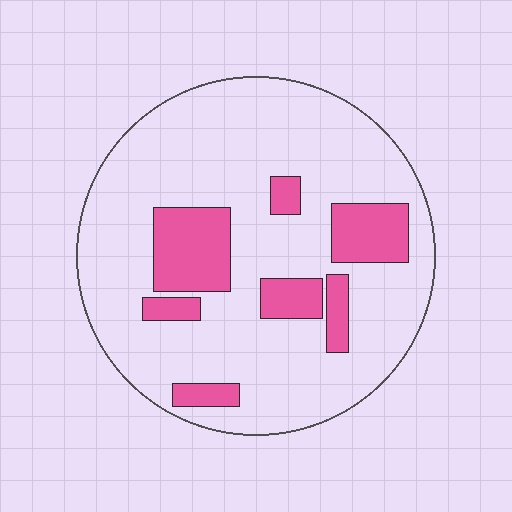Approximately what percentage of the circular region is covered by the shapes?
Approximately 20%.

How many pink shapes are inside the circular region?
7.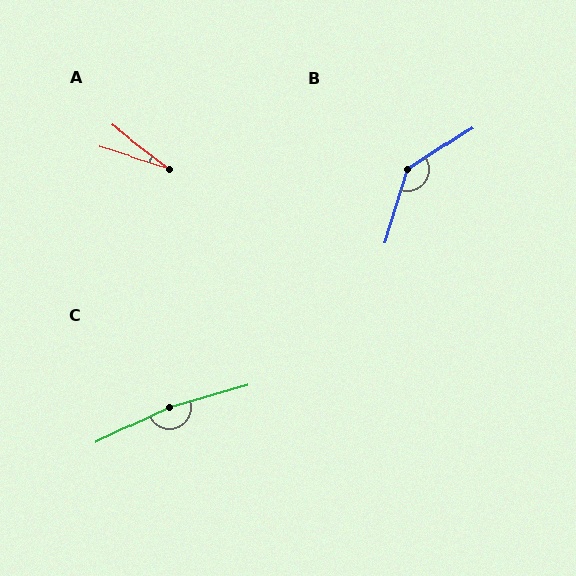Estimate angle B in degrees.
Approximately 141 degrees.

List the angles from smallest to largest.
A (20°), B (141°), C (170°).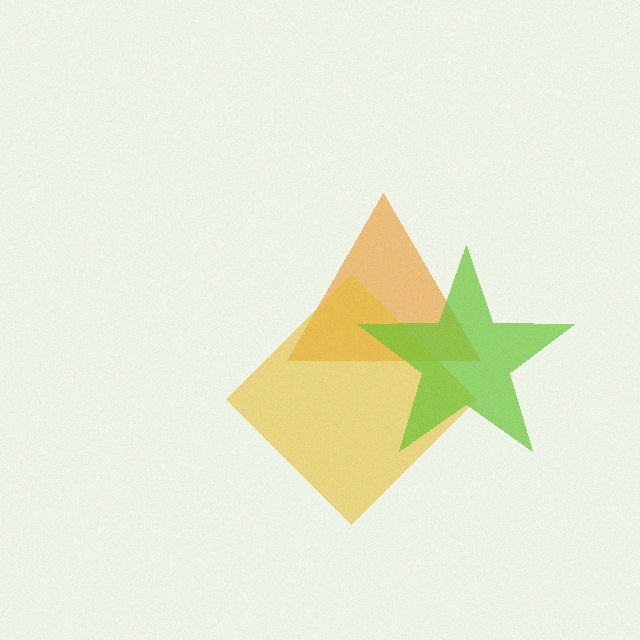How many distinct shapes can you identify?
There are 3 distinct shapes: an orange triangle, a yellow diamond, a lime star.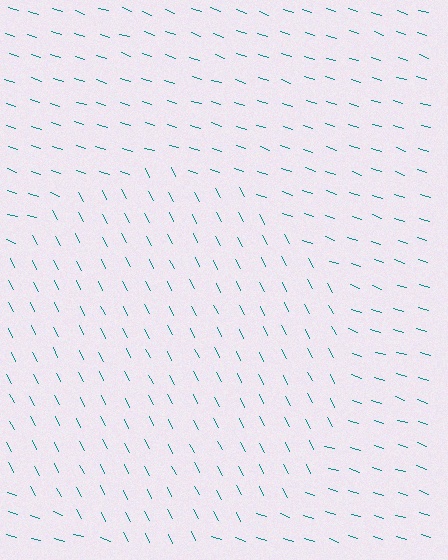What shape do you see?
I see a circle.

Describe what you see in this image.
The image is filled with small teal line segments. A circle region in the image has lines oriented differently from the surrounding lines, creating a visible texture boundary.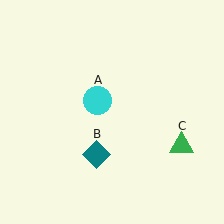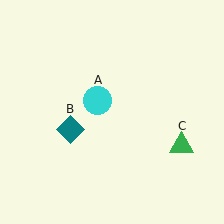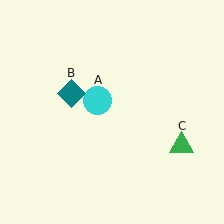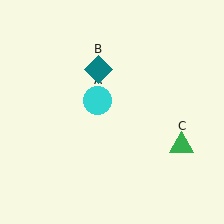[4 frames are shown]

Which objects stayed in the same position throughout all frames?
Cyan circle (object A) and green triangle (object C) remained stationary.